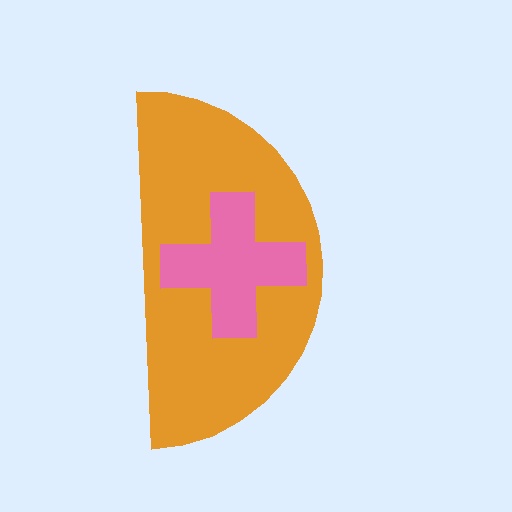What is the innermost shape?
The pink cross.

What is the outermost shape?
The orange semicircle.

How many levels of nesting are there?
2.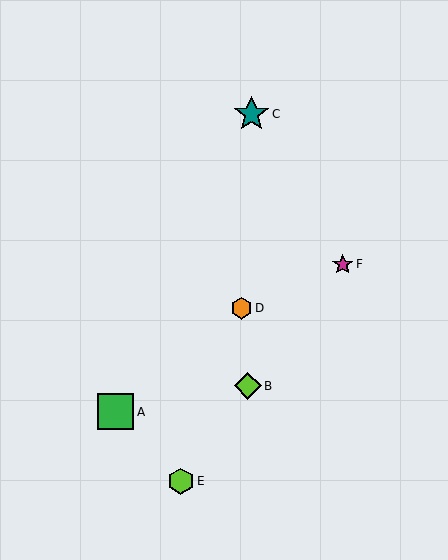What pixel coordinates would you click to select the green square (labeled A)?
Click at (116, 412) to select the green square A.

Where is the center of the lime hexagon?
The center of the lime hexagon is at (181, 481).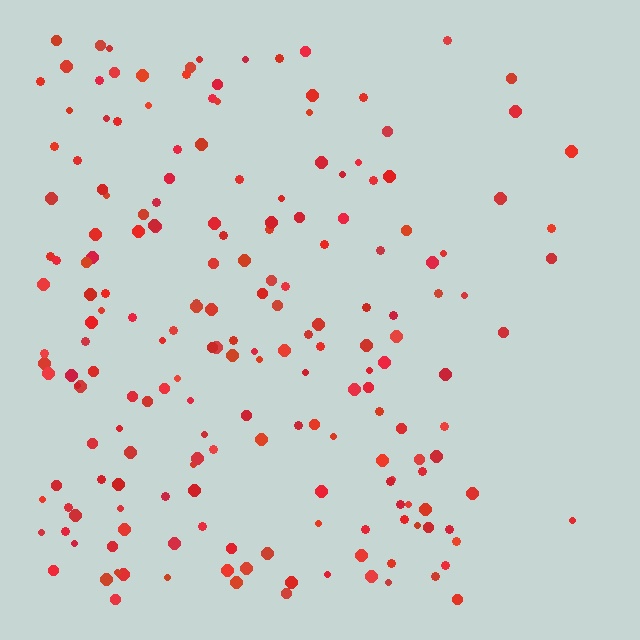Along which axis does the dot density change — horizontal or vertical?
Horizontal.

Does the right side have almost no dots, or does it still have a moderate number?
Still a moderate number, just noticeably fewer than the left.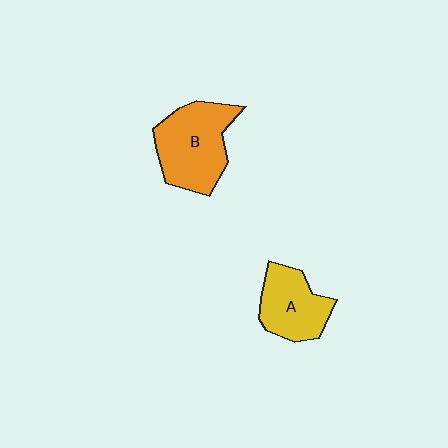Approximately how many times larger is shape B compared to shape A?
Approximately 1.4 times.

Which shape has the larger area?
Shape B (orange).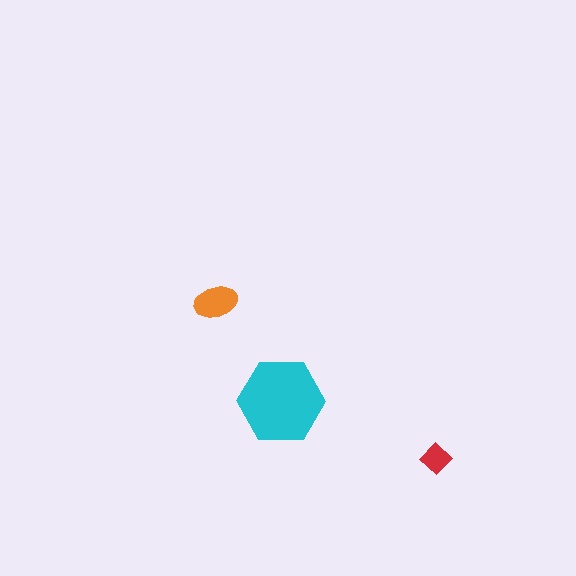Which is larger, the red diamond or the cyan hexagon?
The cyan hexagon.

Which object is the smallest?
The red diamond.